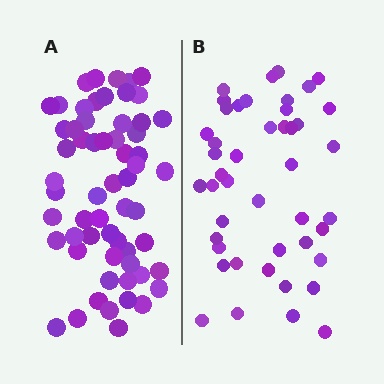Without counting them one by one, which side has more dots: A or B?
Region A (the left region) has more dots.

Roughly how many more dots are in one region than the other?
Region A has approximately 15 more dots than region B.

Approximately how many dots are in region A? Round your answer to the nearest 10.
About 60 dots.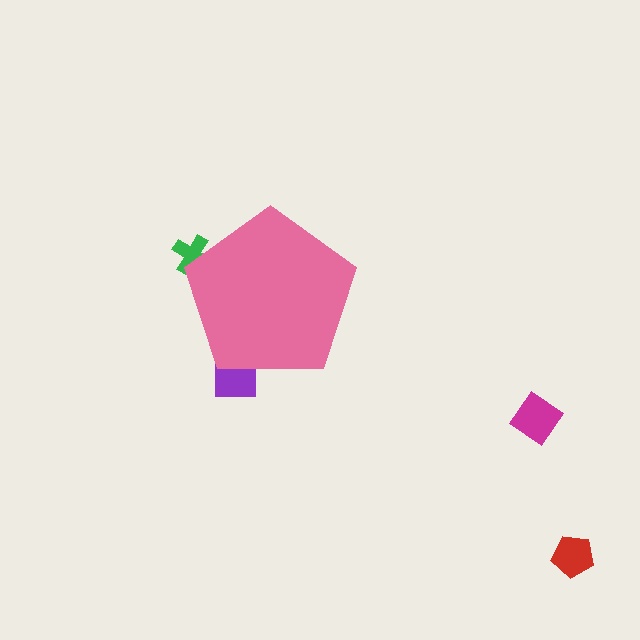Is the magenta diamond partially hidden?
No, the magenta diamond is fully visible.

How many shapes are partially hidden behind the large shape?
2 shapes are partially hidden.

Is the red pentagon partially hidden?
No, the red pentagon is fully visible.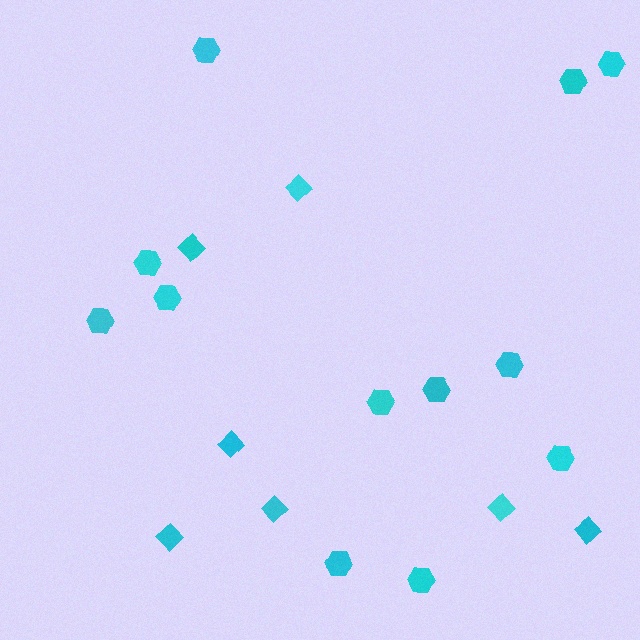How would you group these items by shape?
There are 2 groups: one group of hexagons (12) and one group of diamonds (7).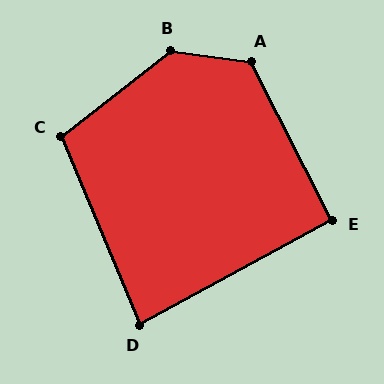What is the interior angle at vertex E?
Approximately 92 degrees (approximately right).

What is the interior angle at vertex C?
Approximately 105 degrees (obtuse).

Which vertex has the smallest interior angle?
D, at approximately 84 degrees.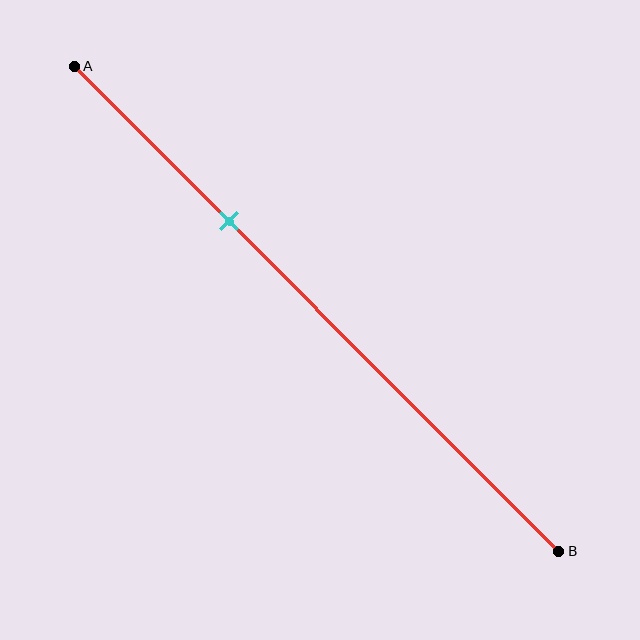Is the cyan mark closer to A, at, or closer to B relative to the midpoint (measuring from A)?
The cyan mark is closer to point A than the midpoint of segment AB.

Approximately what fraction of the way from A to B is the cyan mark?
The cyan mark is approximately 30% of the way from A to B.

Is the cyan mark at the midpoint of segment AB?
No, the mark is at about 30% from A, not at the 50% midpoint.